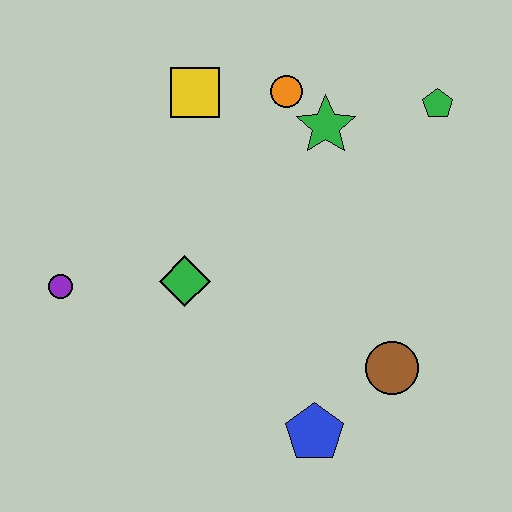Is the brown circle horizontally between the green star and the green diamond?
No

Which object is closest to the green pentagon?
The green star is closest to the green pentagon.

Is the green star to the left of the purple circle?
No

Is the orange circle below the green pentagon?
No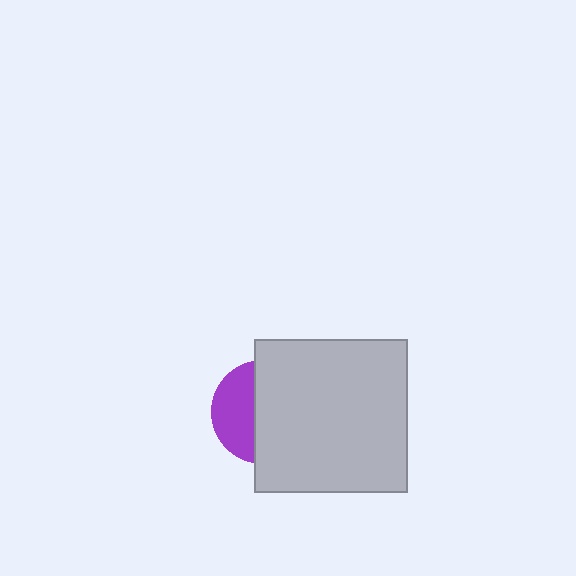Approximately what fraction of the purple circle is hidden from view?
Roughly 62% of the purple circle is hidden behind the light gray square.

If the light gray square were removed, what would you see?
You would see the complete purple circle.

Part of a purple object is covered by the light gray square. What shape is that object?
It is a circle.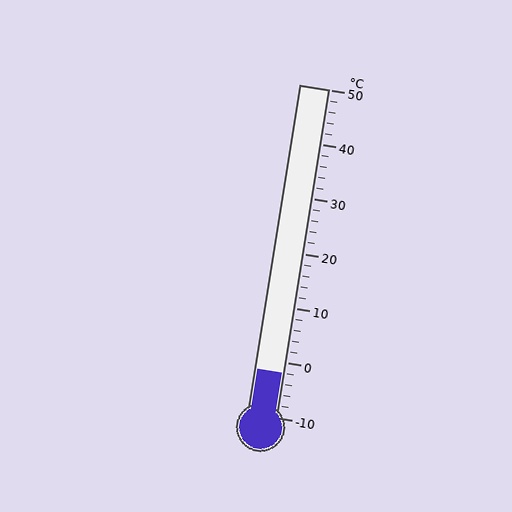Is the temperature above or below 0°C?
The temperature is below 0°C.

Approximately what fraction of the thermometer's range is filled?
The thermometer is filled to approximately 15% of its range.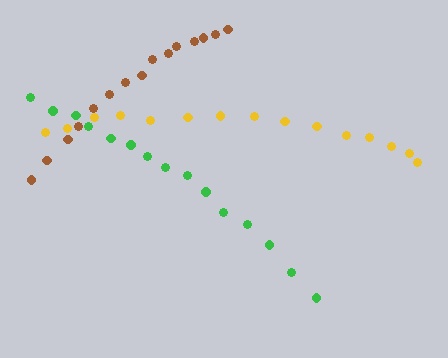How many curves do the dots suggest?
There are 3 distinct paths.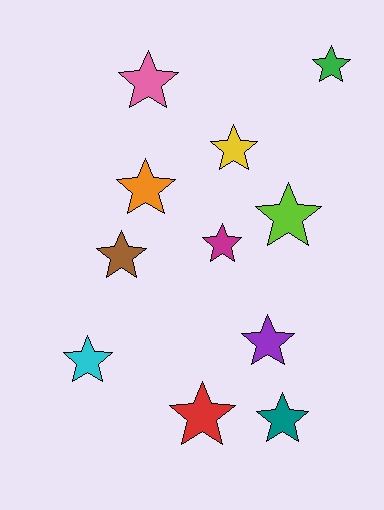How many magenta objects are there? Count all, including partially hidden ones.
There is 1 magenta object.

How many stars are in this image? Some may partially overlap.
There are 11 stars.